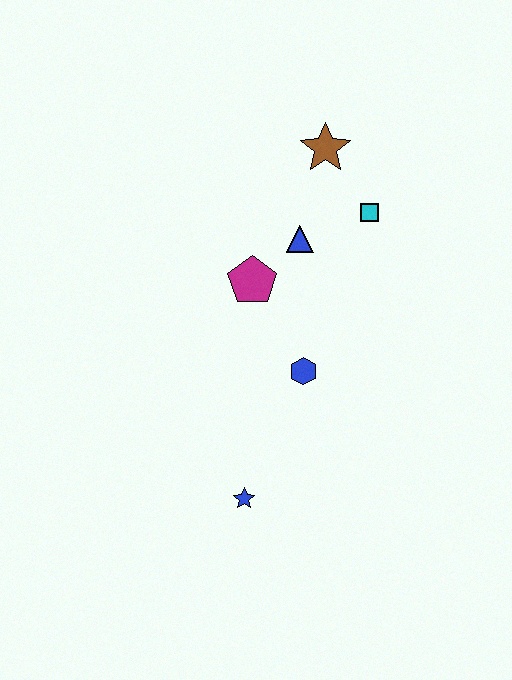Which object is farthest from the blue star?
The brown star is farthest from the blue star.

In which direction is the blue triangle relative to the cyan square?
The blue triangle is to the left of the cyan square.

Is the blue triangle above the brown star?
No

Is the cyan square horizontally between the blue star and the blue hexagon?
No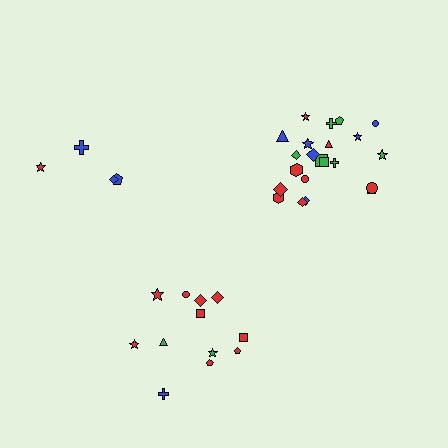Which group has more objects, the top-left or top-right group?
The top-right group.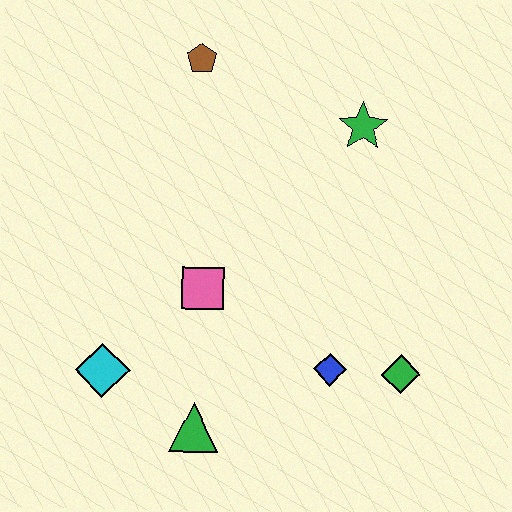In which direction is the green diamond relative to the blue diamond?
The green diamond is to the right of the blue diamond.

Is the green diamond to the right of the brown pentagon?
Yes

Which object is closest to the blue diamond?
The green diamond is closest to the blue diamond.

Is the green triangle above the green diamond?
No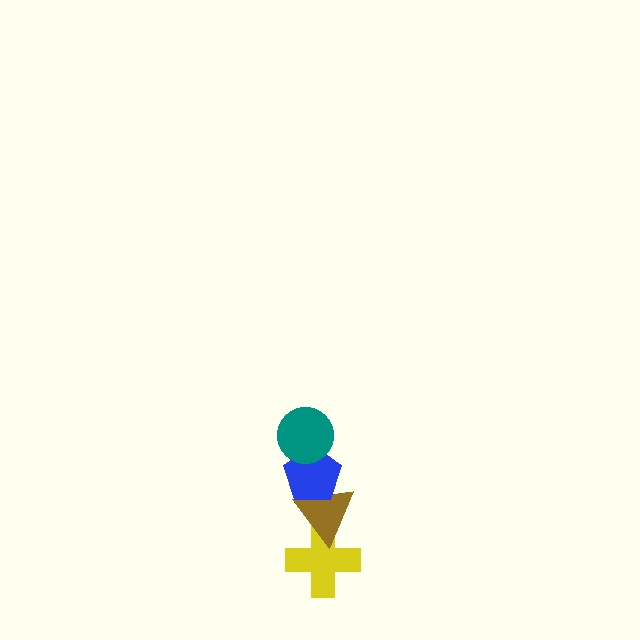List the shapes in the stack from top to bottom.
From top to bottom: the teal circle, the blue pentagon, the brown triangle, the yellow cross.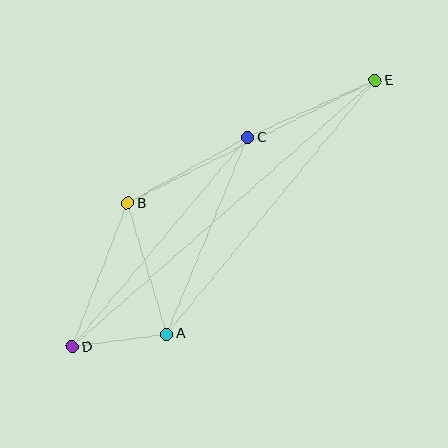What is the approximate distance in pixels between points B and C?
The distance between B and C is approximately 137 pixels.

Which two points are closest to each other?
Points A and D are closest to each other.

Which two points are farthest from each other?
Points D and E are farthest from each other.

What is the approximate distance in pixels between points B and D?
The distance between B and D is approximately 154 pixels.